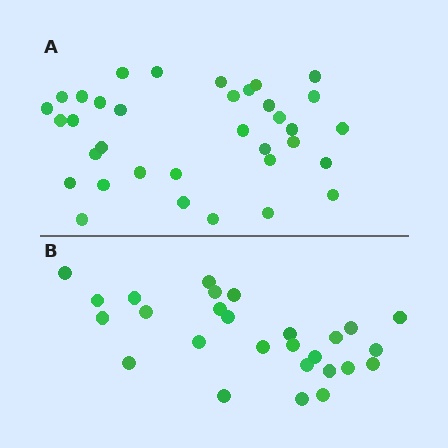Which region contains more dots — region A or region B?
Region A (the top region) has more dots.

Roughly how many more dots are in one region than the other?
Region A has roughly 8 or so more dots than region B.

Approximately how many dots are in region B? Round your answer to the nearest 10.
About 30 dots. (The exact count is 27, which rounds to 30.)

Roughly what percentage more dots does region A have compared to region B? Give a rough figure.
About 30% more.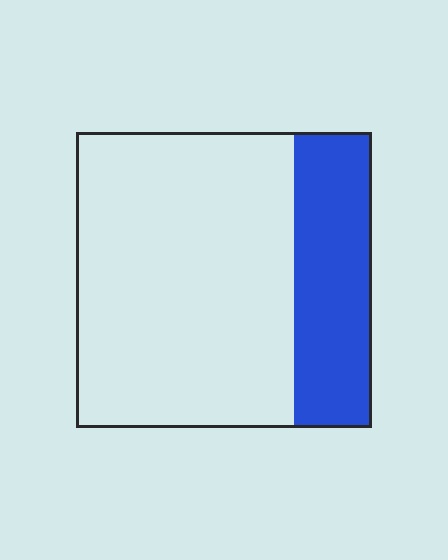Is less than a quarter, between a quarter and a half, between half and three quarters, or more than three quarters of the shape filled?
Between a quarter and a half.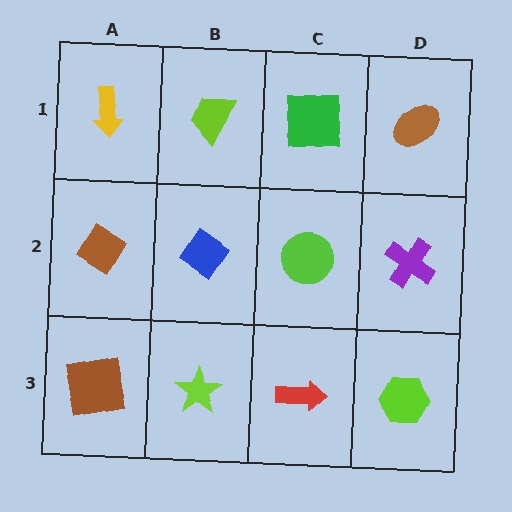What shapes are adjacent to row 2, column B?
A lime trapezoid (row 1, column B), a lime star (row 3, column B), a brown diamond (row 2, column A), a lime circle (row 2, column C).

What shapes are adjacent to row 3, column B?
A blue diamond (row 2, column B), a brown square (row 3, column A), a red arrow (row 3, column C).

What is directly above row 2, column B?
A lime trapezoid.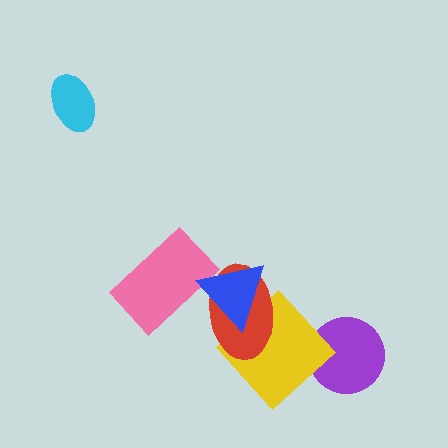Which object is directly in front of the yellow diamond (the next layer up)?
The red ellipse is directly in front of the yellow diamond.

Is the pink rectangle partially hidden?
Yes, it is partially covered by another shape.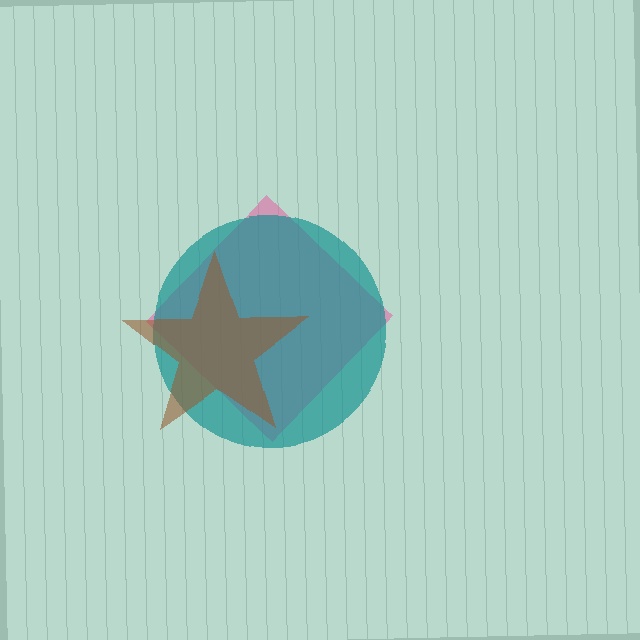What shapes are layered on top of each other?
The layered shapes are: a pink diamond, a teal circle, a brown star.